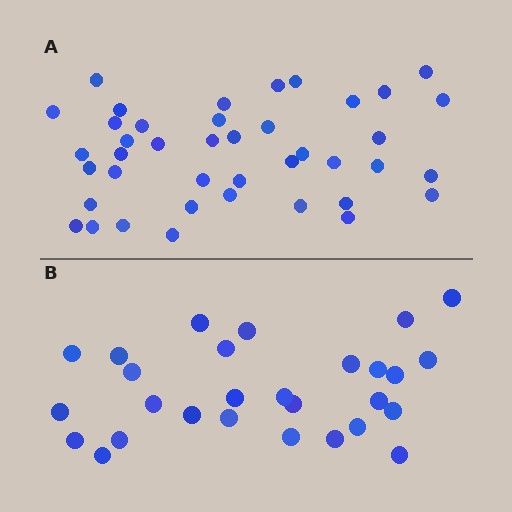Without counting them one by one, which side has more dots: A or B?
Region A (the top region) has more dots.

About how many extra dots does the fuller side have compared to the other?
Region A has approximately 15 more dots than region B.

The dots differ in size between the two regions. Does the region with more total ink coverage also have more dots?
No. Region B has more total ink coverage because its dots are larger, but region A actually contains more individual dots. Total area can be misleading — the number of items is what matters here.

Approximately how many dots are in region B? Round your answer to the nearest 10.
About 30 dots. (The exact count is 28, which rounds to 30.)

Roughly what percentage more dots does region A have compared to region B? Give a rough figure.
About 45% more.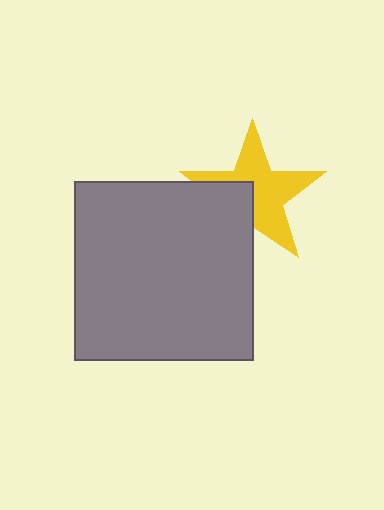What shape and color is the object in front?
The object in front is a gray square.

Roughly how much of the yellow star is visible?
Most of it is visible (roughly 66%).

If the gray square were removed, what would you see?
You would see the complete yellow star.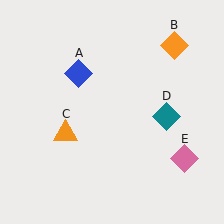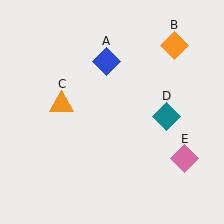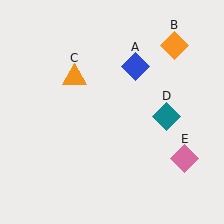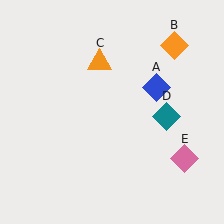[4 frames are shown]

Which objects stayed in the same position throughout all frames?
Orange diamond (object B) and teal diamond (object D) and pink diamond (object E) remained stationary.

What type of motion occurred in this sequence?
The blue diamond (object A), orange triangle (object C) rotated clockwise around the center of the scene.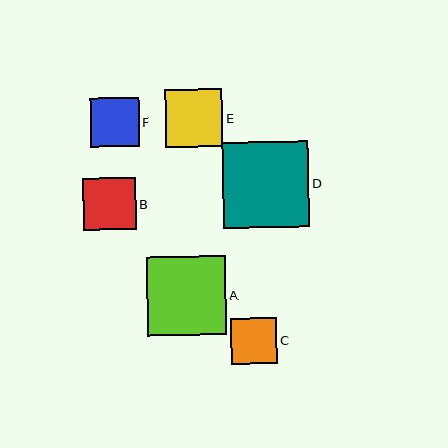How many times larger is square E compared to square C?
Square E is approximately 1.3 times the size of square C.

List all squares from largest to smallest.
From largest to smallest: D, A, E, B, F, C.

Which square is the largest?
Square D is the largest with a size of approximately 86 pixels.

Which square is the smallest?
Square C is the smallest with a size of approximately 46 pixels.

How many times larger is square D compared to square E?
Square D is approximately 1.5 times the size of square E.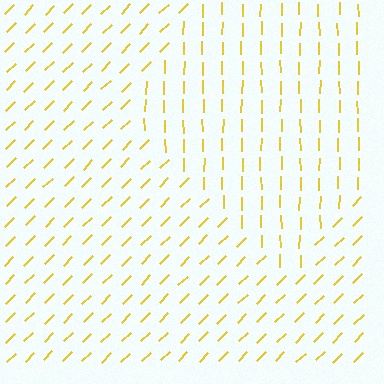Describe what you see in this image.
The image is filled with small yellow line segments. A diamond region in the image has lines oriented differently from the surrounding lines, creating a visible texture boundary.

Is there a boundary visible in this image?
Yes, there is a texture boundary formed by a change in line orientation.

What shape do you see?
I see a diamond.